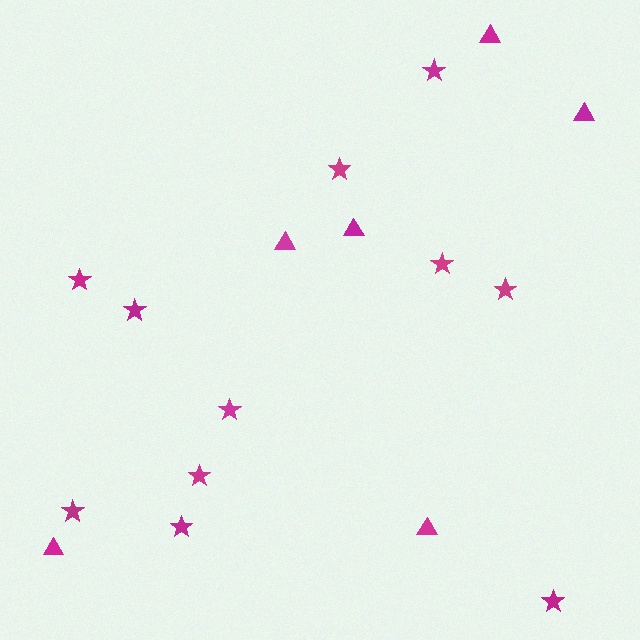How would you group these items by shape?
There are 2 groups: one group of triangles (6) and one group of stars (11).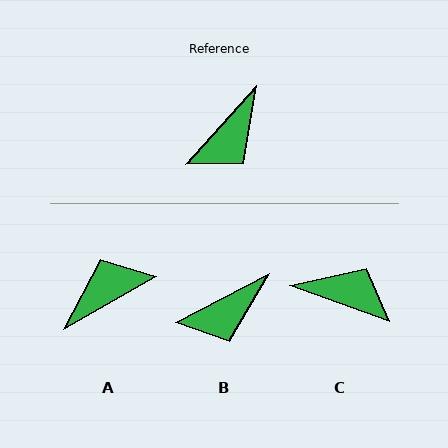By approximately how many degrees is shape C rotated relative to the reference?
Approximately 112 degrees counter-clockwise.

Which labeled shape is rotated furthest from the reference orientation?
A, about 161 degrees away.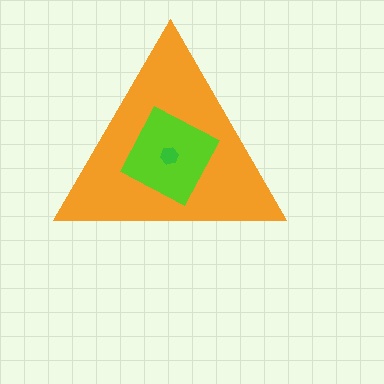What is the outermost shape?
The orange triangle.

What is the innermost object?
The green hexagon.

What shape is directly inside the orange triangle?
The lime square.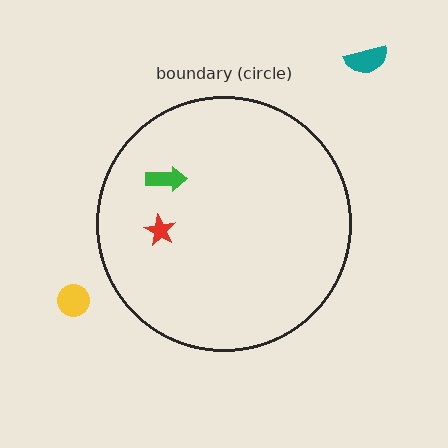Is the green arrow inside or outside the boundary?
Inside.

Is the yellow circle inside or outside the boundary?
Outside.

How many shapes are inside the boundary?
2 inside, 2 outside.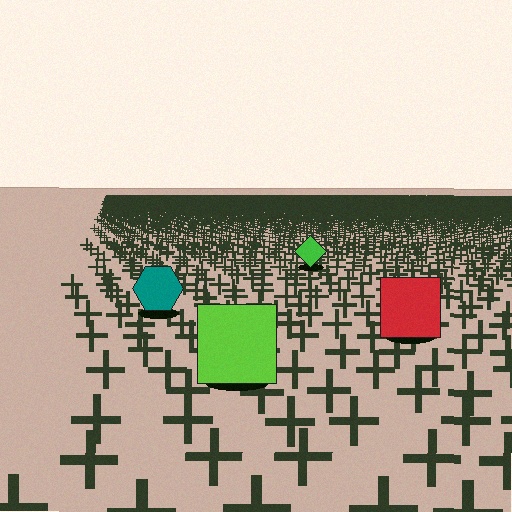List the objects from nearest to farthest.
From nearest to farthest: the lime square, the red square, the teal hexagon, the green diamond.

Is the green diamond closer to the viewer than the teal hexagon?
No. The teal hexagon is closer — you can tell from the texture gradient: the ground texture is coarser near it.